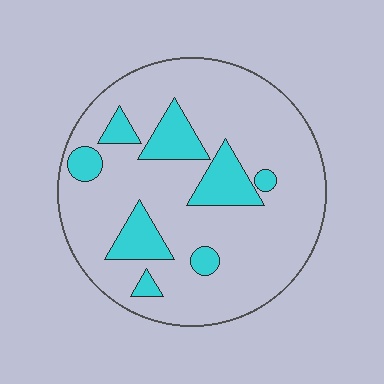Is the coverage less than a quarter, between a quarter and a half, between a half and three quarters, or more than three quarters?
Less than a quarter.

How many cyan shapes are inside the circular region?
8.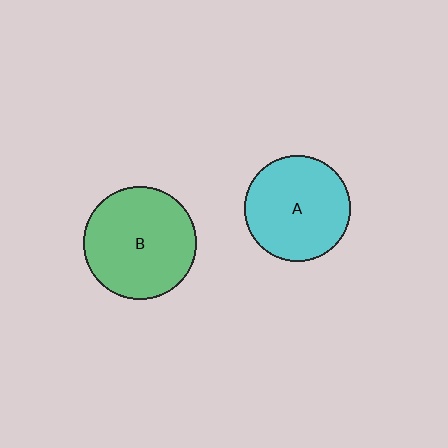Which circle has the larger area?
Circle B (green).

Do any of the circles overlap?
No, none of the circles overlap.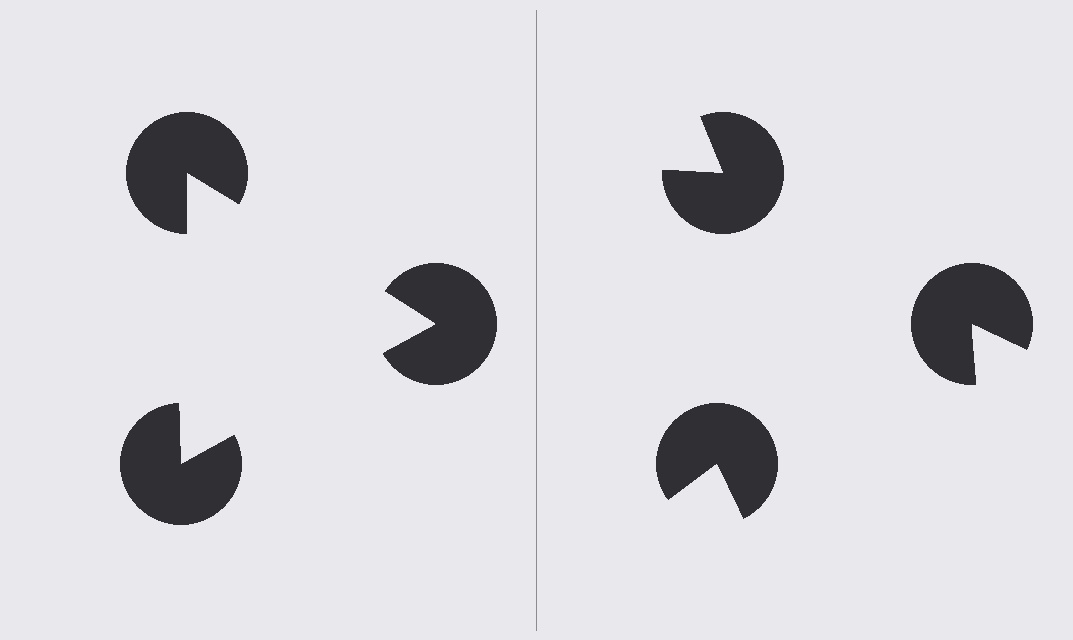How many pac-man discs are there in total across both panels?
6 — 3 on each side.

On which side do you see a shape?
An illusory triangle appears on the left side. On the right side the wedge cuts are rotated, so no coherent shape forms.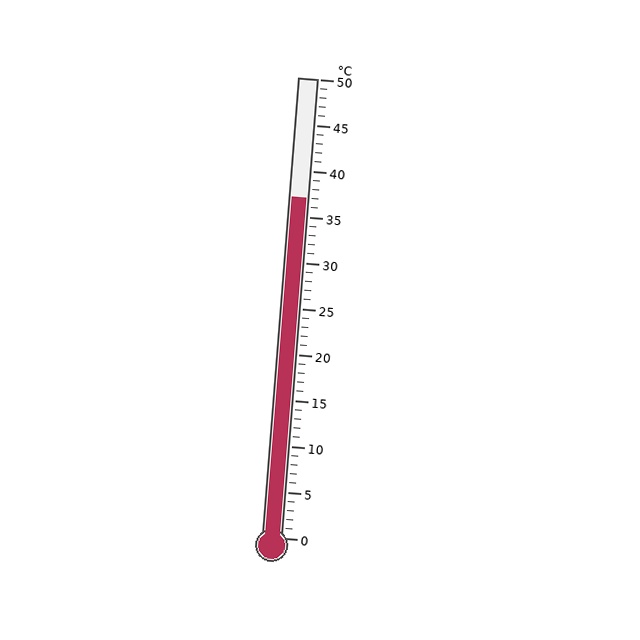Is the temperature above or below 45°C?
The temperature is below 45°C.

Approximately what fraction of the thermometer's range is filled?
The thermometer is filled to approximately 75% of its range.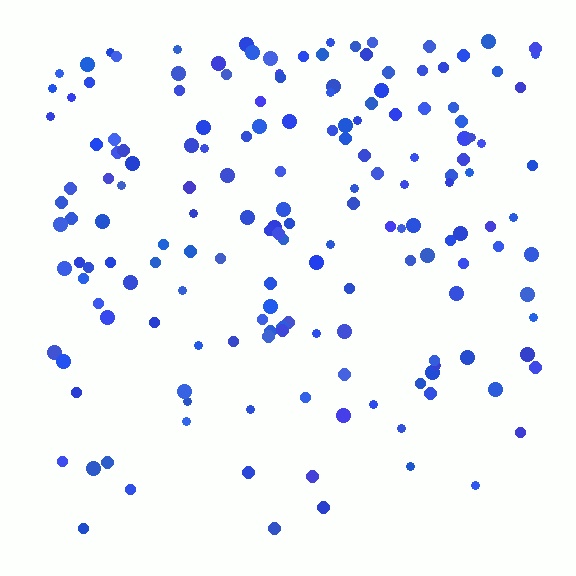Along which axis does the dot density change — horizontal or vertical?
Vertical.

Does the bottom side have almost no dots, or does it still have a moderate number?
Still a moderate number, just noticeably fewer than the top.